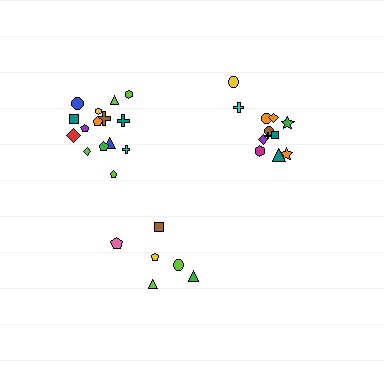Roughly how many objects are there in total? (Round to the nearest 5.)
Roughly 35 objects in total.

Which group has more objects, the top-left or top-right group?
The top-left group.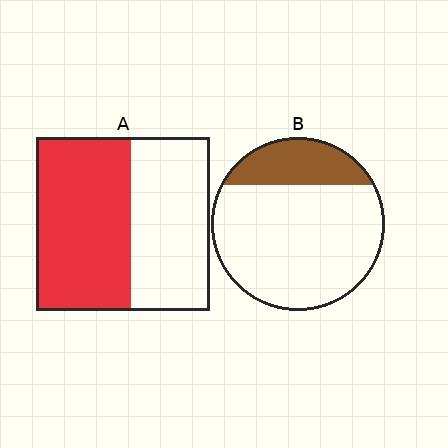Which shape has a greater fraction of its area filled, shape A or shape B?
Shape A.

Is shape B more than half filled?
No.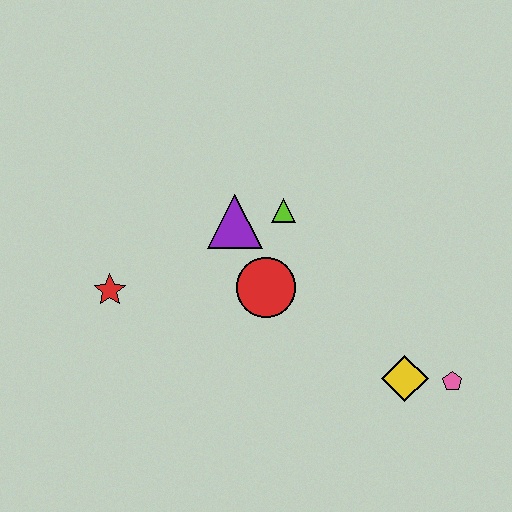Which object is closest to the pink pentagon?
The yellow diamond is closest to the pink pentagon.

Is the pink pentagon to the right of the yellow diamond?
Yes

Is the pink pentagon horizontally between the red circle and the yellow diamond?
No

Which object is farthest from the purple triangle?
The pink pentagon is farthest from the purple triangle.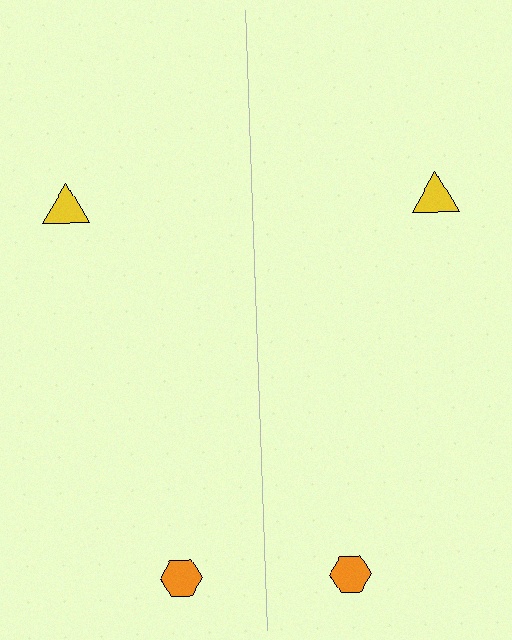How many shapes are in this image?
There are 4 shapes in this image.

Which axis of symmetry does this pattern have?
The pattern has a vertical axis of symmetry running through the center of the image.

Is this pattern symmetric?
Yes, this pattern has bilateral (reflection) symmetry.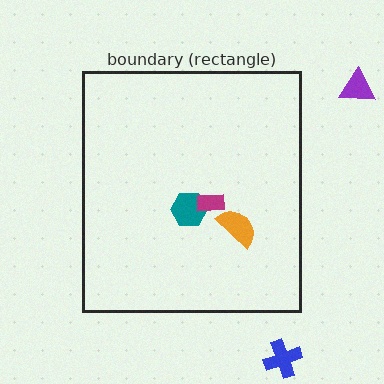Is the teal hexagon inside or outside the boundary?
Inside.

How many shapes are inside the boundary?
3 inside, 2 outside.